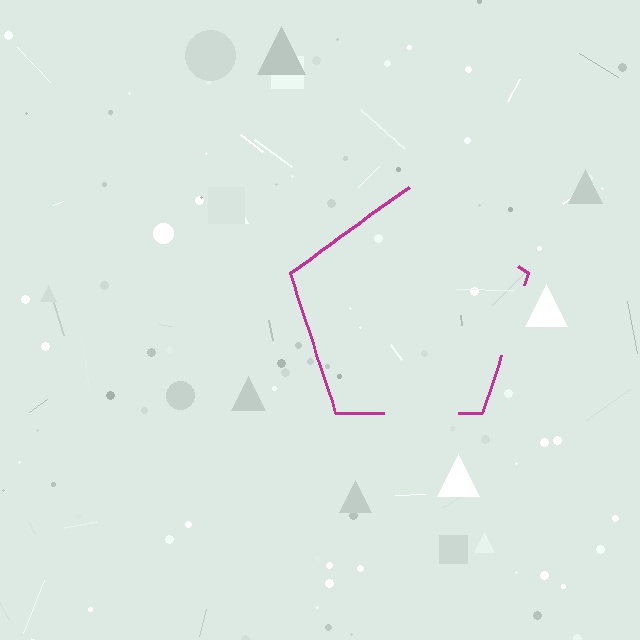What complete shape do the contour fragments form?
The contour fragments form a pentagon.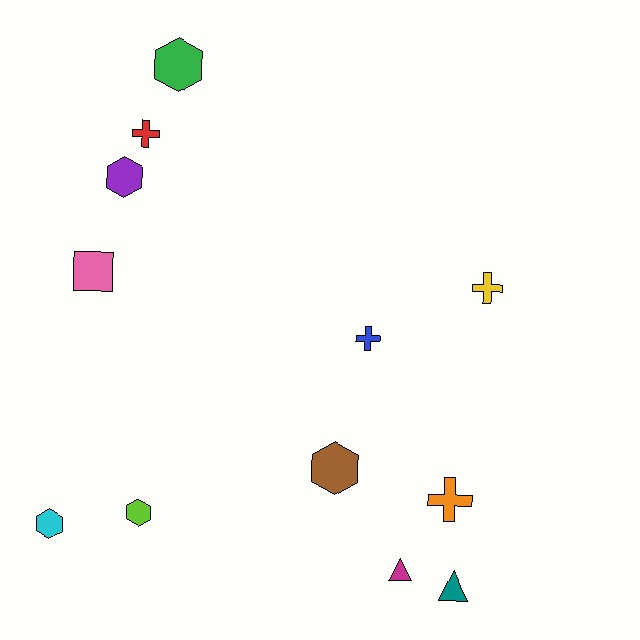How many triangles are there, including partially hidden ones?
There are 2 triangles.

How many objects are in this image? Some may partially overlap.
There are 12 objects.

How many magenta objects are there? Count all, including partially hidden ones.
There is 1 magenta object.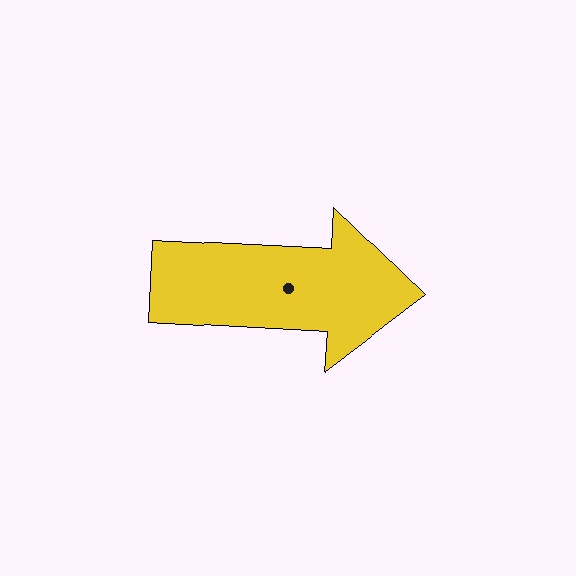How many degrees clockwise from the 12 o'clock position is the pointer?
Approximately 93 degrees.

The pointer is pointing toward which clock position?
Roughly 3 o'clock.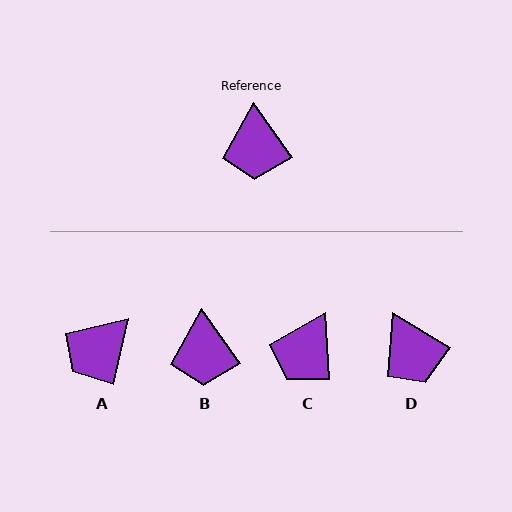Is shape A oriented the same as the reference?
No, it is off by about 48 degrees.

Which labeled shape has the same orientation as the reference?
B.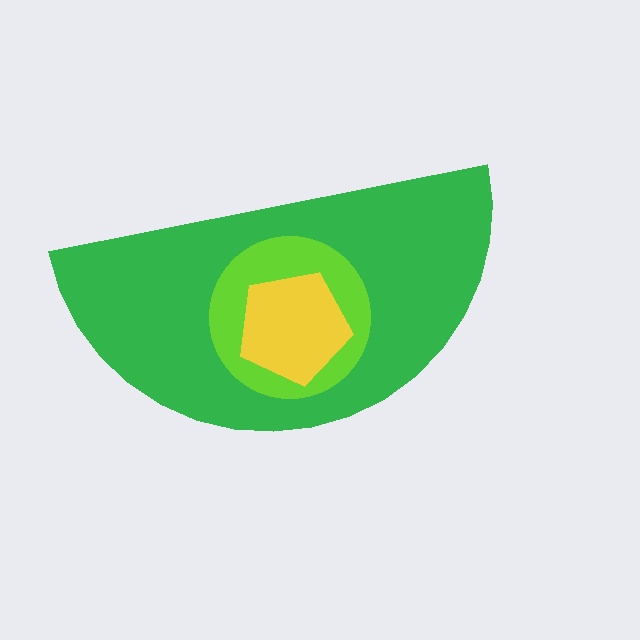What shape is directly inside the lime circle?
The yellow pentagon.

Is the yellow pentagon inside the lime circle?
Yes.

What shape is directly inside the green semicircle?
The lime circle.